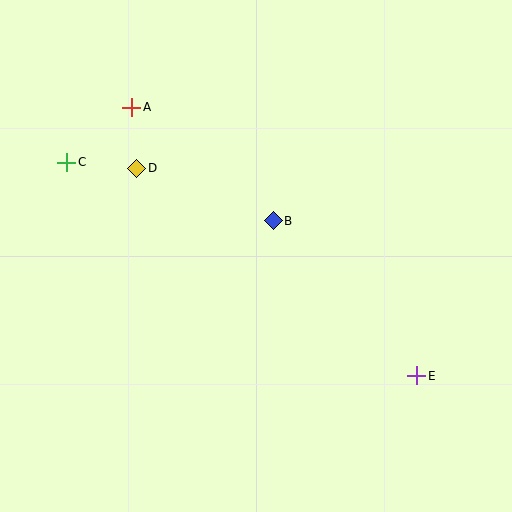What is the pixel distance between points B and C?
The distance between B and C is 215 pixels.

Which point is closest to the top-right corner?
Point B is closest to the top-right corner.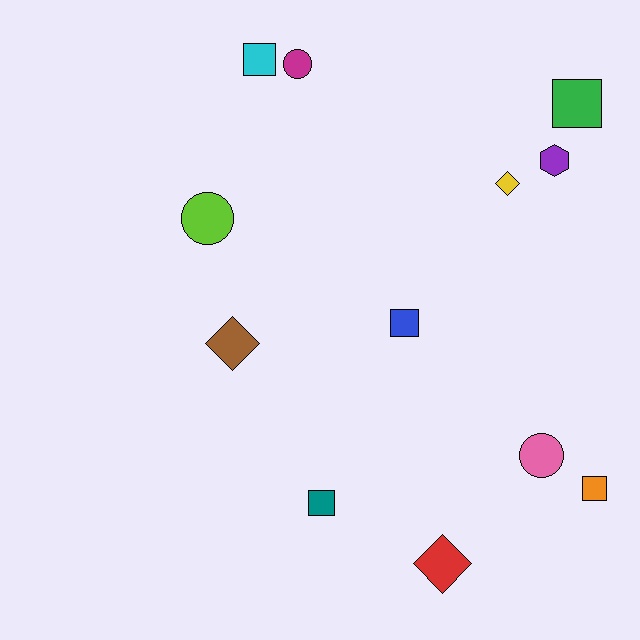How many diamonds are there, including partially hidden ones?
There are 3 diamonds.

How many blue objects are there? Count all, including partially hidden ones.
There is 1 blue object.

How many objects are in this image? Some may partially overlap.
There are 12 objects.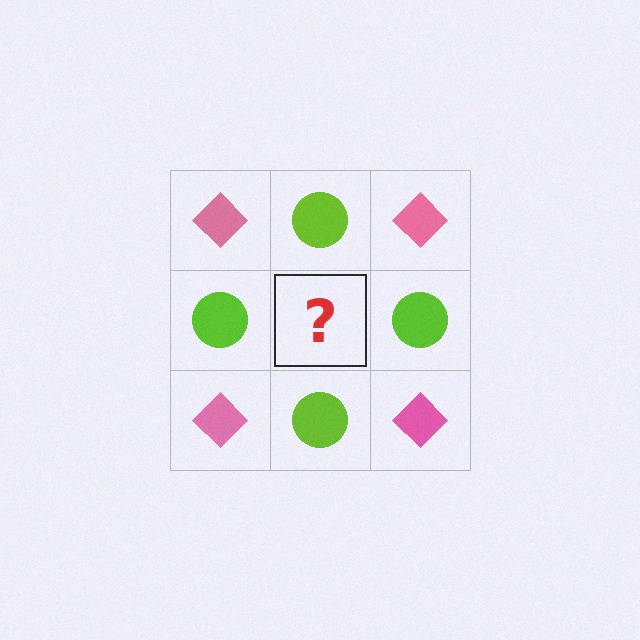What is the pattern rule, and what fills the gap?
The rule is that it alternates pink diamond and lime circle in a checkerboard pattern. The gap should be filled with a pink diamond.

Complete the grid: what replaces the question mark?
The question mark should be replaced with a pink diamond.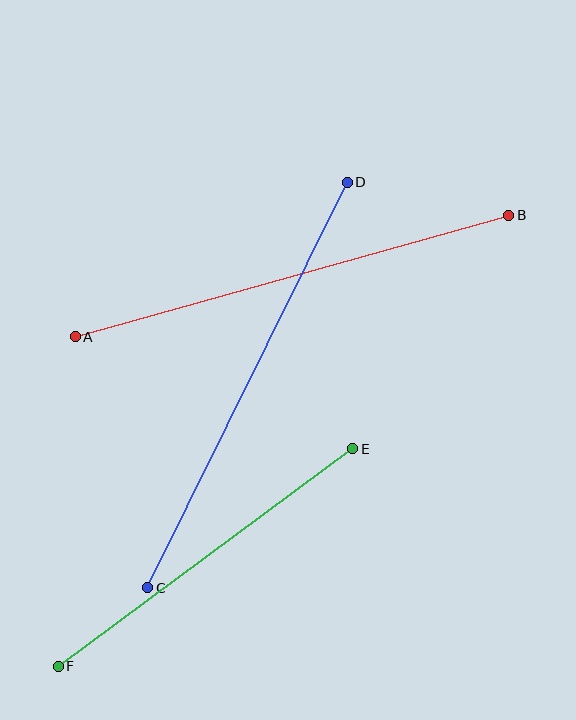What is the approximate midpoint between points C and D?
The midpoint is at approximately (247, 385) pixels.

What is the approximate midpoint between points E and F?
The midpoint is at approximately (205, 557) pixels.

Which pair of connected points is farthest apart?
Points C and D are farthest apart.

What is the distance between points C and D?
The distance is approximately 452 pixels.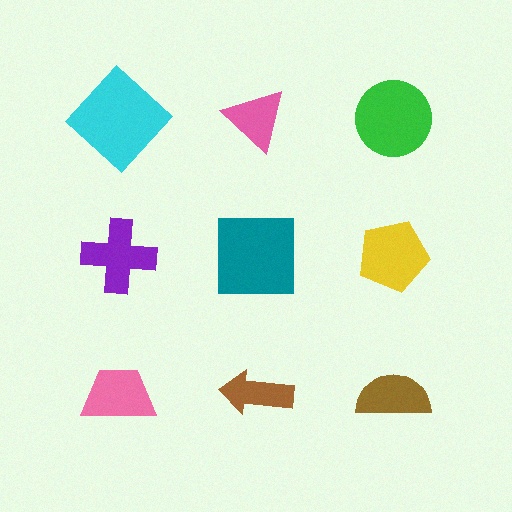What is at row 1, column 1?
A cyan diamond.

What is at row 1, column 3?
A green circle.